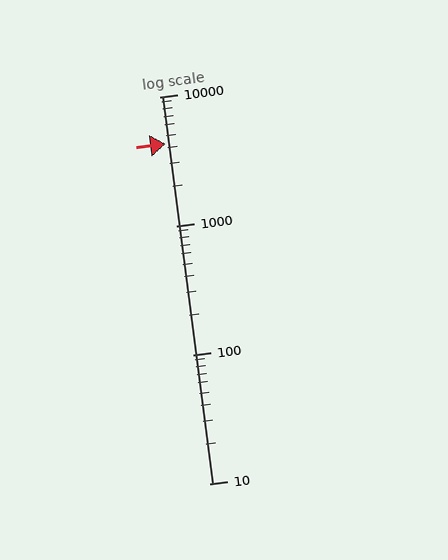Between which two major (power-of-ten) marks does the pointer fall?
The pointer is between 1000 and 10000.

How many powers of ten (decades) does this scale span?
The scale spans 3 decades, from 10 to 10000.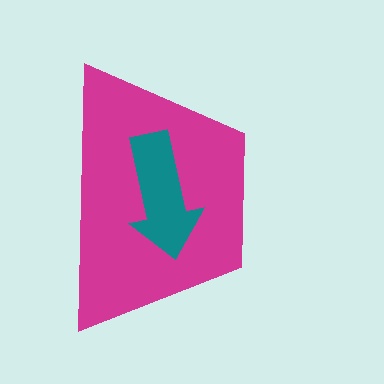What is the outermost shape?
The magenta trapezoid.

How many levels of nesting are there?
2.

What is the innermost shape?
The teal arrow.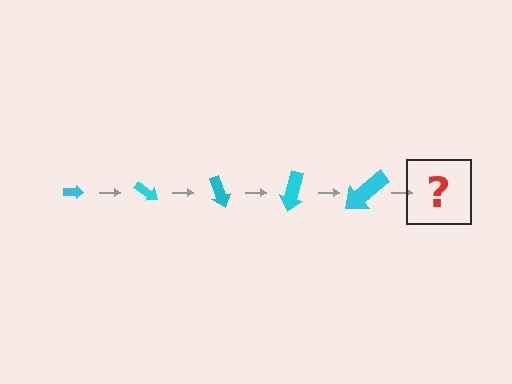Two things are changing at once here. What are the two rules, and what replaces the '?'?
The two rules are that the arrow grows larger each step and it rotates 35 degrees each step. The '?' should be an arrow, larger than the previous one and rotated 175 degrees from the start.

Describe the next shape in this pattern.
It should be an arrow, larger than the previous one and rotated 175 degrees from the start.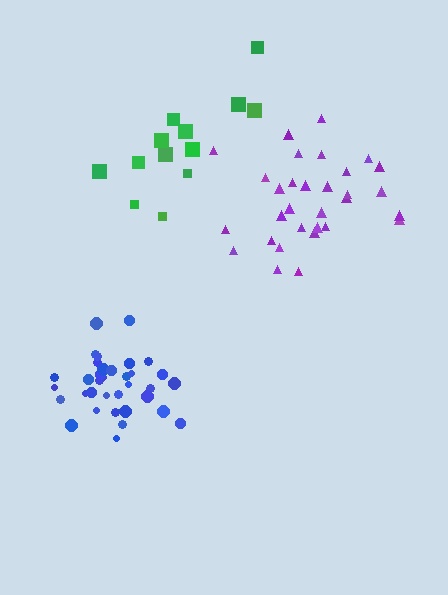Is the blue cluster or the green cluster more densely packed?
Blue.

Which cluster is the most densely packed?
Blue.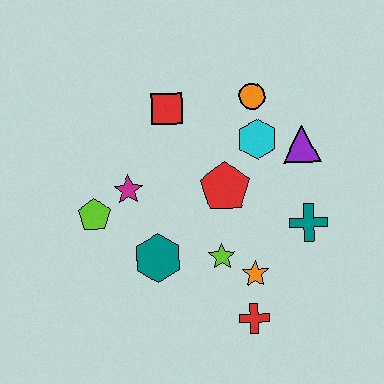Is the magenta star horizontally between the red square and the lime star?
No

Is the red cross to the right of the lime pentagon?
Yes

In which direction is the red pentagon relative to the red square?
The red pentagon is below the red square.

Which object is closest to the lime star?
The orange star is closest to the lime star.